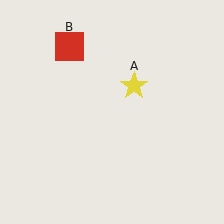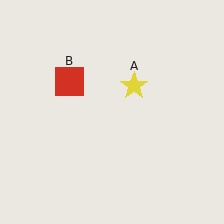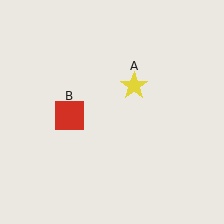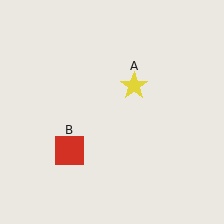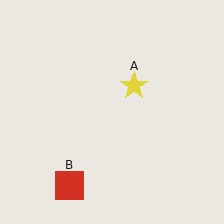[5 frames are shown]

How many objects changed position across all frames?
1 object changed position: red square (object B).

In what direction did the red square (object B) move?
The red square (object B) moved down.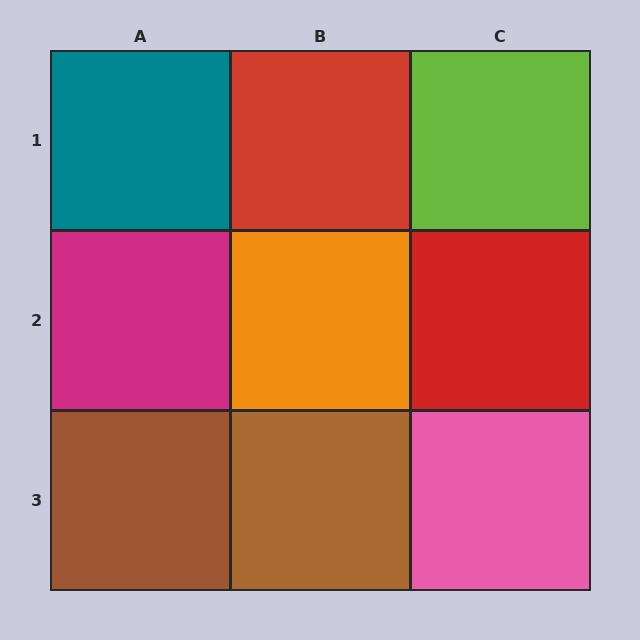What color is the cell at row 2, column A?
Magenta.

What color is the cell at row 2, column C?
Red.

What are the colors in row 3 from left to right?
Brown, brown, pink.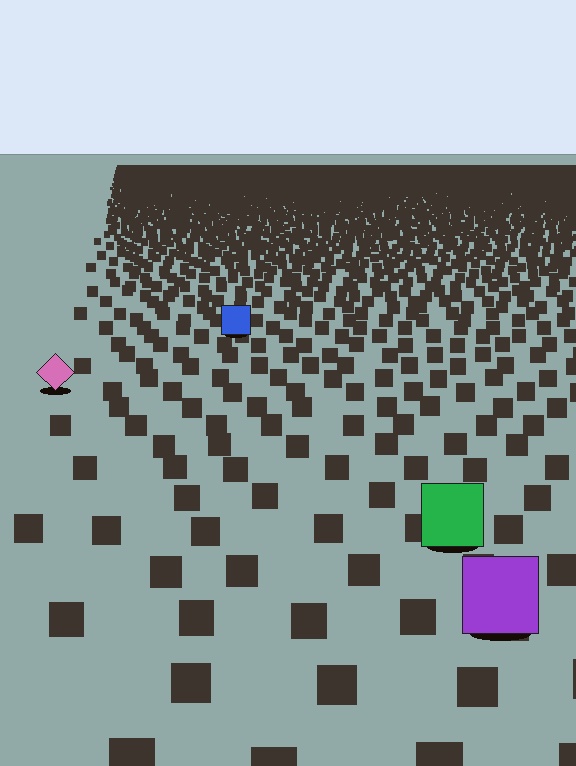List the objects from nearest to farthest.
From nearest to farthest: the purple square, the green square, the pink diamond, the blue square.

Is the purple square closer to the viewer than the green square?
Yes. The purple square is closer — you can tell from the texture gradient: the ground texture is coarser near it.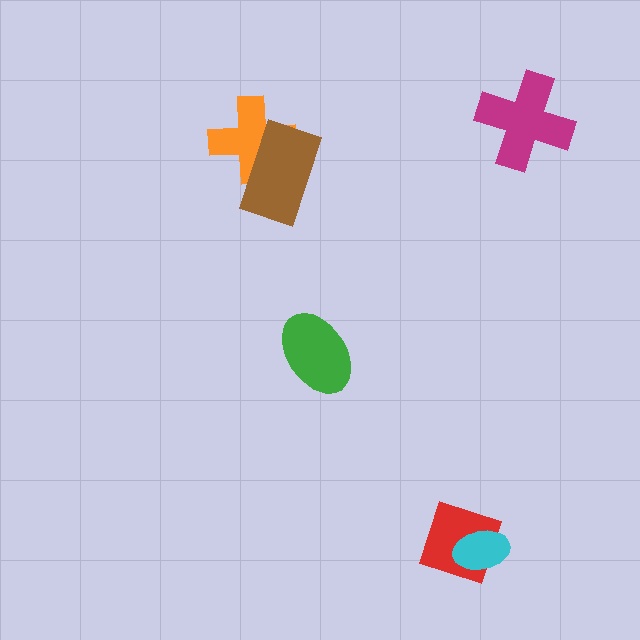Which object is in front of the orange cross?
The brown rectangle is in front of the orange cross.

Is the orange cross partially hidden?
Yes, it is partially covered by another shape.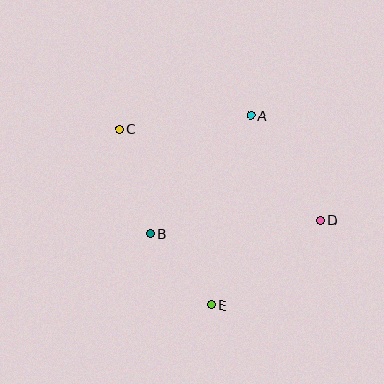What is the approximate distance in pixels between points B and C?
The distance between B and C is approximately 109 pixels.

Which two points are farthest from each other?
Points C and D are farthest from each other.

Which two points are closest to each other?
Points B and E are closest to each other.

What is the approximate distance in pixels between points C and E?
The distance between C and E is approximately 199 pixels.